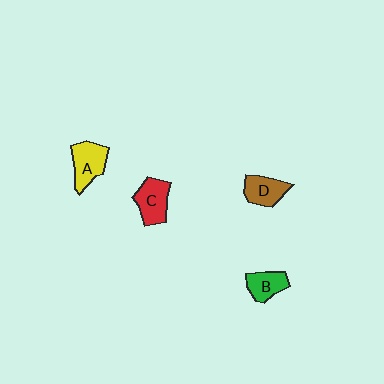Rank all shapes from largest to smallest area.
From largest to smallest: A (yellow), C (red), D (brown), B (green).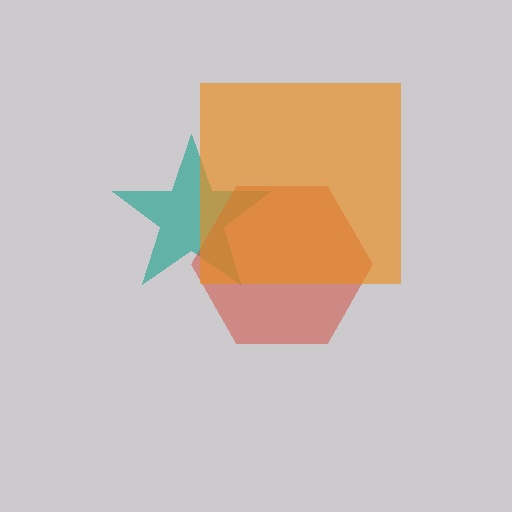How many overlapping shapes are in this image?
There are 3 overlapping shapes in the image.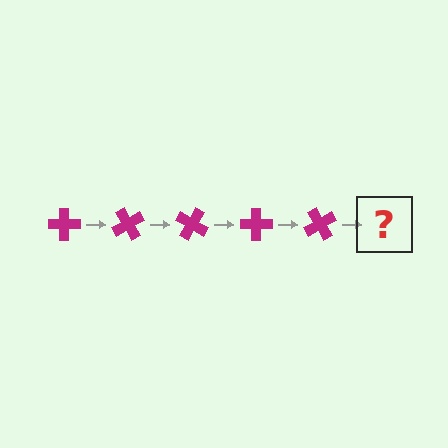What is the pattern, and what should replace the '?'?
The pattern is that the cross rotates 60 degrees each step. The '?' should be a magenta cross rotated 300 degrees.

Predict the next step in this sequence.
The next step is a magenta cross rotated 300 degrees.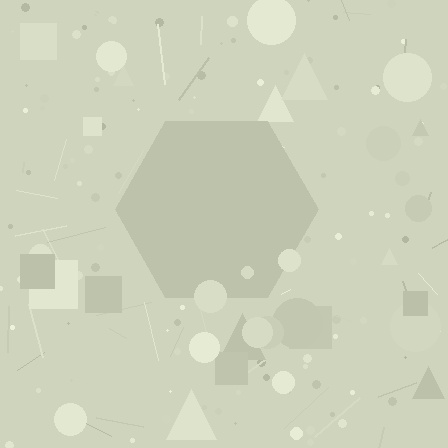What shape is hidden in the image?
A hexagon is hidden in the image.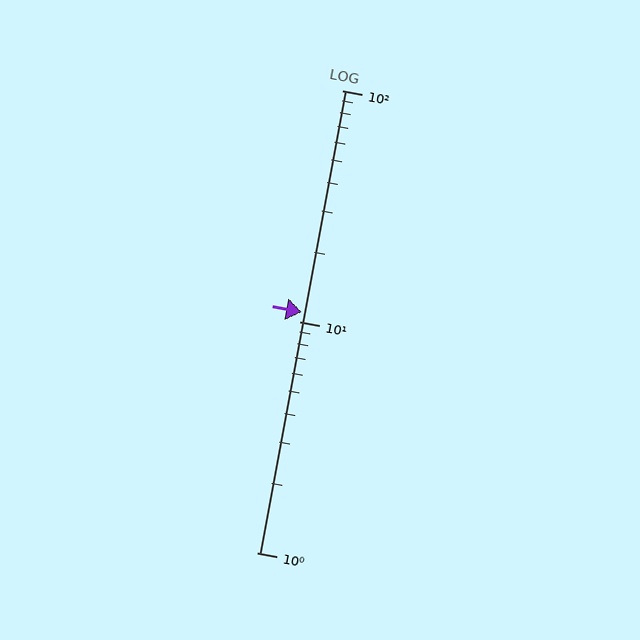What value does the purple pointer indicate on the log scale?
The pointer indicates approximately 11.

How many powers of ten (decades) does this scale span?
The scale spans 2 decades, from 1 to 100.